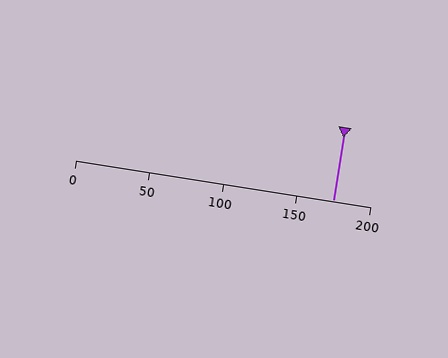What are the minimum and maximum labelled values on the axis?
The axis runs from 0 to 200.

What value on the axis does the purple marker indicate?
The marker indicates approximately 175.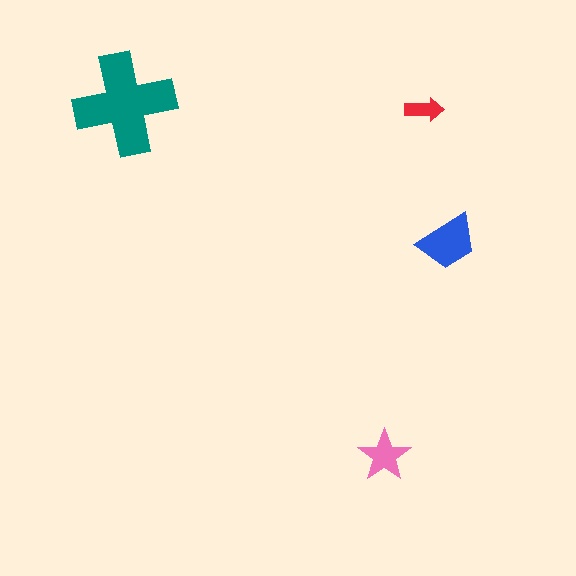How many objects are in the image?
There are 4 objects in the image.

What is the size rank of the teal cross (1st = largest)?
1st.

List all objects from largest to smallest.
The teal cross, the blue trapezoid, the pink star, the red arrow.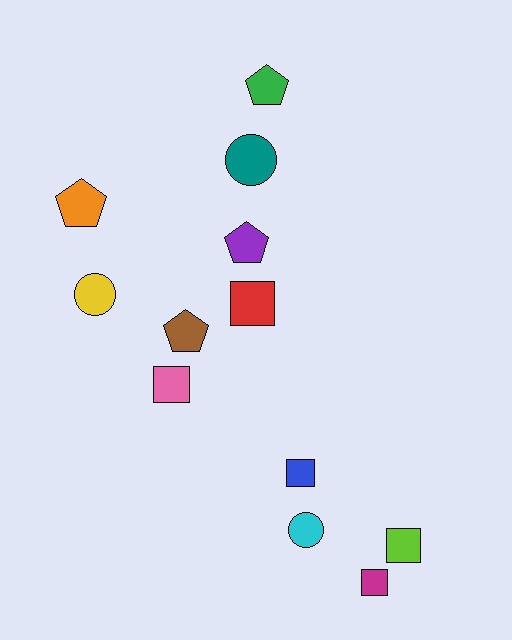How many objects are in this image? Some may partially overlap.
There are 12 objects.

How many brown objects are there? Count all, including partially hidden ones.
There is 1 brown object.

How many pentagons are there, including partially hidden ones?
There are 4 pentagons.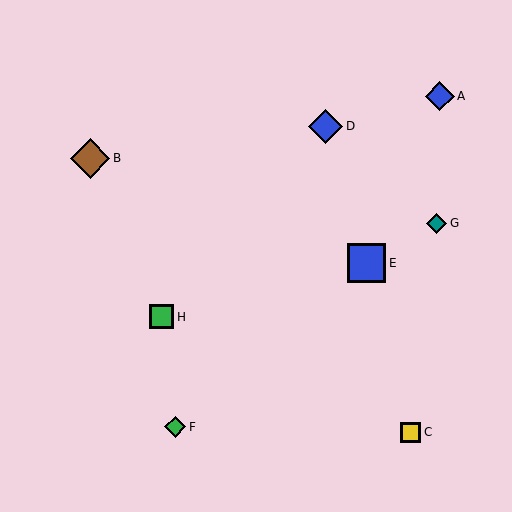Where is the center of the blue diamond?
The center of the blue diamond is at (326, 126).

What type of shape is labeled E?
Shape E is a blue square.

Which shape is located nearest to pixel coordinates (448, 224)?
The teal diamond (labeled G) at (437, 223) is nearest to that location.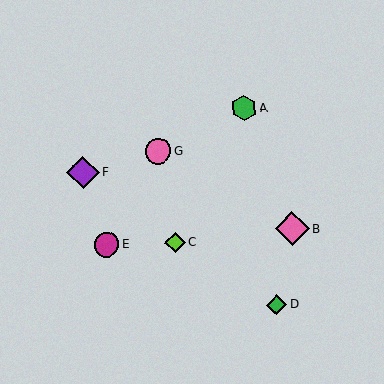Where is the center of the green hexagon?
The center of the green hexagon is at (244, 108).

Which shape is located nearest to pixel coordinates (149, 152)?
The pink circle (labeled G) at (158, 151) is nearest to that location.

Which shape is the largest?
The pink diamond (labeled B) is the largest.